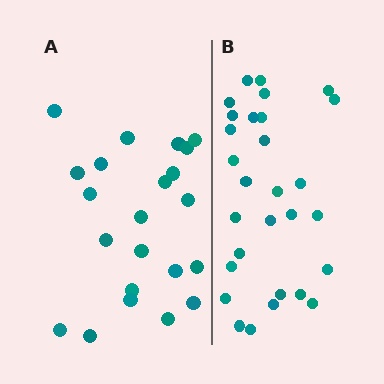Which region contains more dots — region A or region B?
Region B (the right region) has more dots.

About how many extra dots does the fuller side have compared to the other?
Region B has roughly 8 or so more dots than region A.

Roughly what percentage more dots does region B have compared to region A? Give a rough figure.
About 30% more.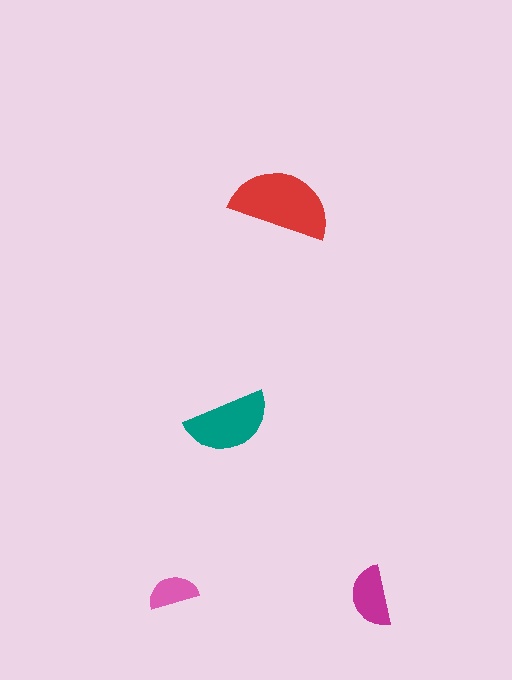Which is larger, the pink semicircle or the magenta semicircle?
The magenta one.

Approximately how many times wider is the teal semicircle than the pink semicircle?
About 1.5 times wider.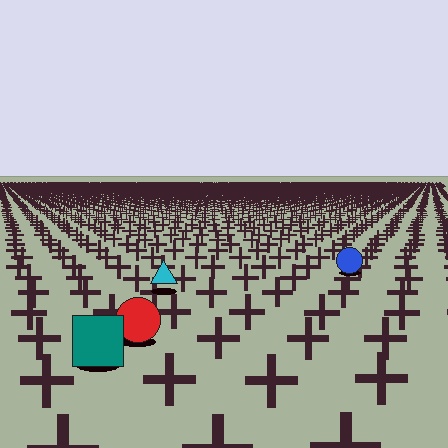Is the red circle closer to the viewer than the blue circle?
Yes. The red circle is closer — you can tell from the texture gradient: the ground texture is coarser near it.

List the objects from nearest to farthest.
From nearest to farthest: the teal square, the red circle, the cyan triangle, the blue circle.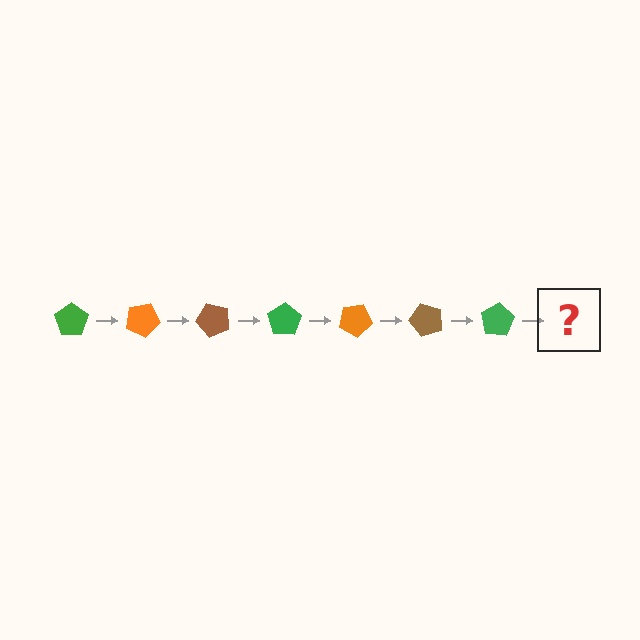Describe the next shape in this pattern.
It should be an orange pentagon, rotated 175 degrees from the start.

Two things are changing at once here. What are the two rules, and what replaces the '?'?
The two rules are that it rotates 25 degrees each step and the color cycles through green, orange, and brown. The '?' should be an orange pentagon, rotated 175 degrees from the start.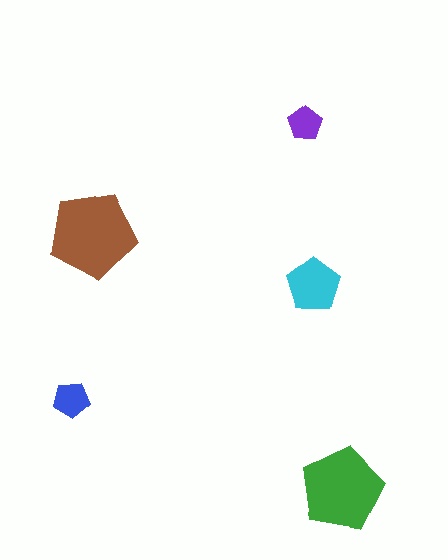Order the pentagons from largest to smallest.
the brown one, the green one, the cyan one, the blue one, the purple one.